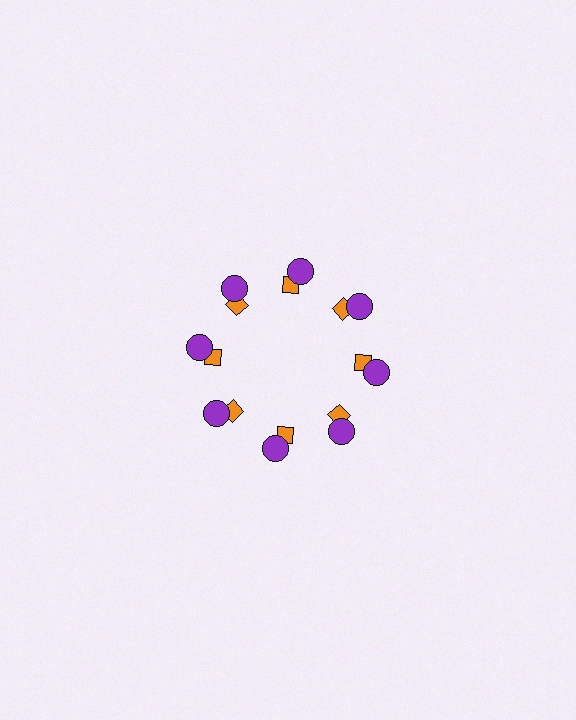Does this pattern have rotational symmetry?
Yes, this pattern has 8-fold rotational symmetry. It looks the same after rotating 45 degrees around the center.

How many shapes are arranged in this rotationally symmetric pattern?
There are 16 shapes, arranged in 8 groups of 2.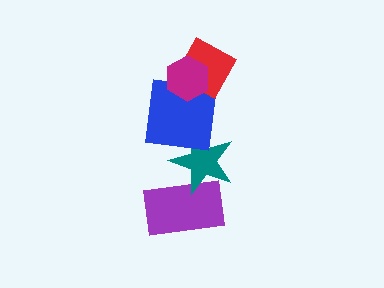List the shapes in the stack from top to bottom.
From top to bottom: the magenta hexagon, the red diamond, the blue square, the teal star, the purple rectangle.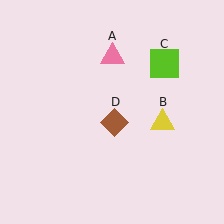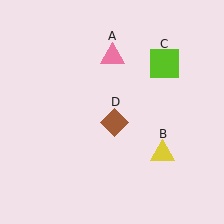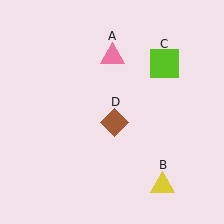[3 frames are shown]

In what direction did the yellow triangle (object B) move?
The yellow triangle (object B) moved down.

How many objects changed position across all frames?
1 object changed position: yellow triangle (object B).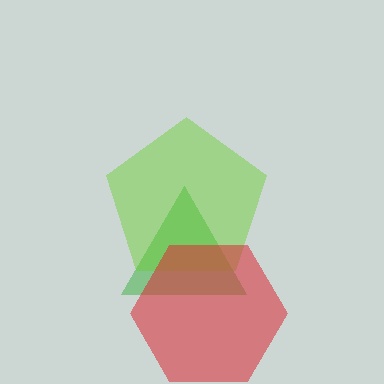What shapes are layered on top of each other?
The layered shapes are: a green triangle, a lime pentagon, a red hexagon.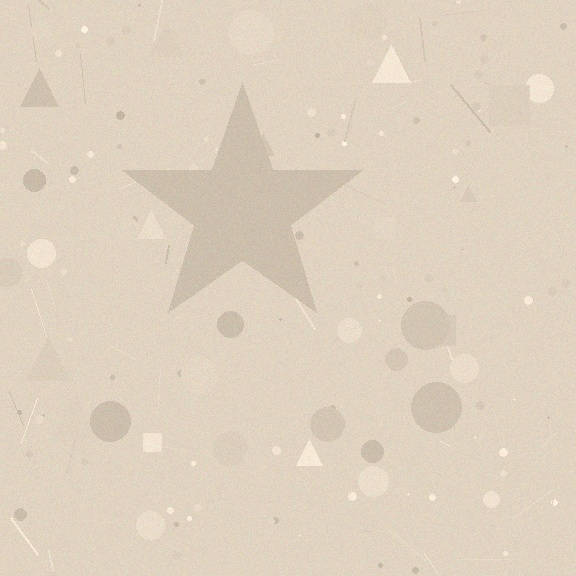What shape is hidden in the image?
A star is hidden in the image.